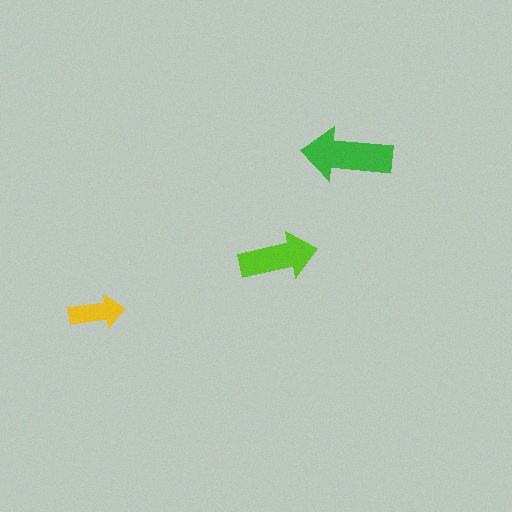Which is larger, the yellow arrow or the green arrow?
The green one.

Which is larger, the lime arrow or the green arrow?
The green one.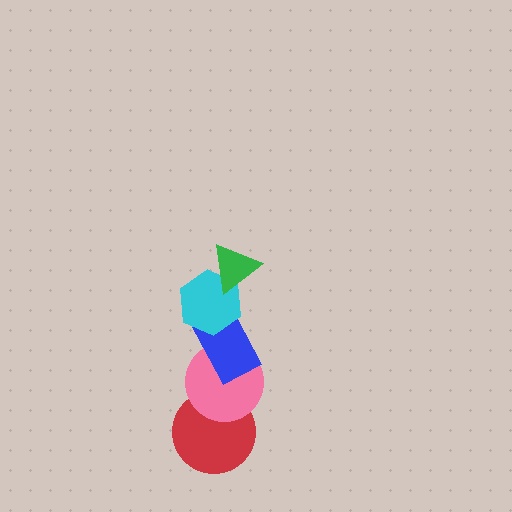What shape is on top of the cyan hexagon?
The green triangle is on top of the cyan hexagon.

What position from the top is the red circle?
The red circle is 5th from the top.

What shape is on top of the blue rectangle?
The cyan hexagon is on top of the blue rectangle.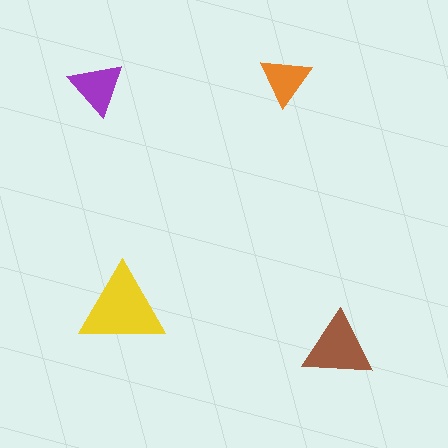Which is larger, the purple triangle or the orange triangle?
The purple one.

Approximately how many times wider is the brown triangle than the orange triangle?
About 1.5 times wider.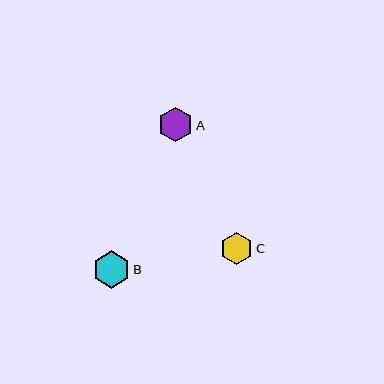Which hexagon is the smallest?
Hexagon C is the smallest with a size of approximately 32 pixels.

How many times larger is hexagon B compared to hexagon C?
Hexagon B is approximately 1.2 times the size of hexagon C.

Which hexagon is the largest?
Hexagon B is the largest with a size of approximately 37 pixels.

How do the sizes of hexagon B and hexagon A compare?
Hexagon B and hexagon A are approximately the same size.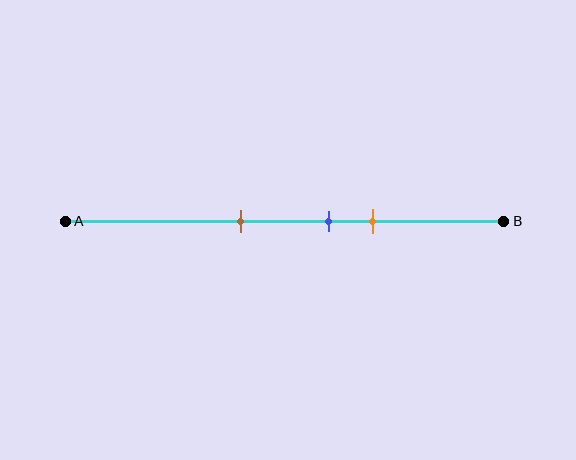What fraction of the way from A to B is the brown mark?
The brown mark is approximately 40% (0.4) of the way from A to B.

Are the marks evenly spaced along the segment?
Yes, the marks are approximately evenly spaced.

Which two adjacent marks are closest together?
The blue and orange marks are the closest adjacent pair.